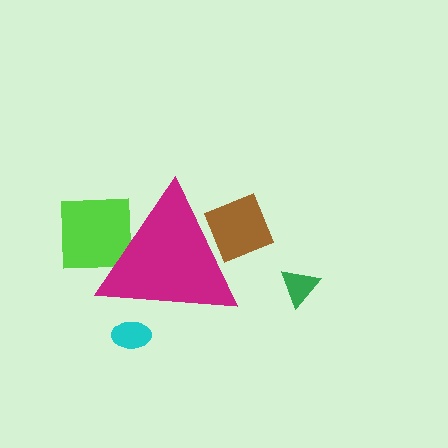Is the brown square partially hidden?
Yes, the brown square is partially hidden behind the magenta triangle.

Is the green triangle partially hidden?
No, the green triangle is fully visible.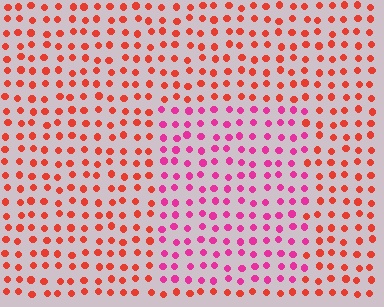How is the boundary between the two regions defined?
The boundary is defined purely by a slight shift in hue (about 41 degrees). Spacing, size, and orientation are identical on both sides.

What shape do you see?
I see a rectangle.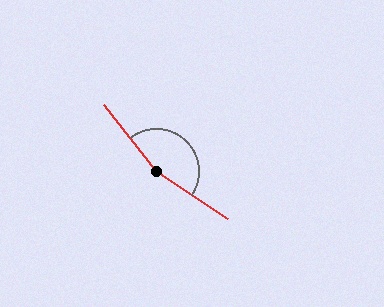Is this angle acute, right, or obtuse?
It is obtuse.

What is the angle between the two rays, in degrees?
Approximately 162 degrees.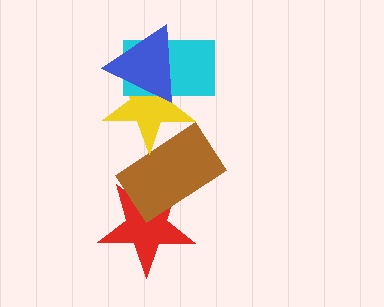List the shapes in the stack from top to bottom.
From top to bottom: the blue triangle, the cyan rectangle, the yellow star, the brown rectangle, the red star.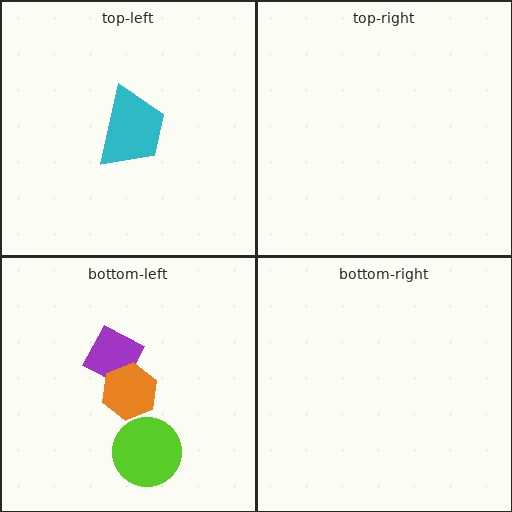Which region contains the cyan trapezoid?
The top-left region.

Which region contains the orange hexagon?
The bottom-left region.